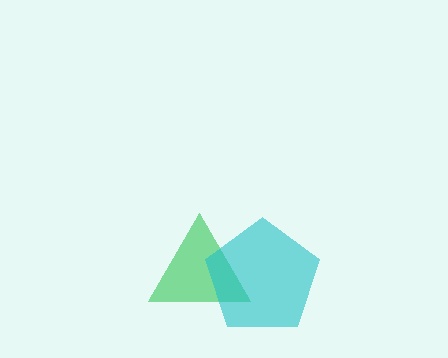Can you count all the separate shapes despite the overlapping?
Yes, there are 2 separate shapes.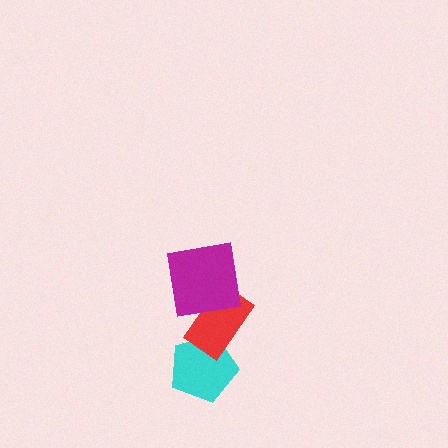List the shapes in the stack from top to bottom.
From top to bottom: the magenta square, the red rectangle, the cyan pentagon.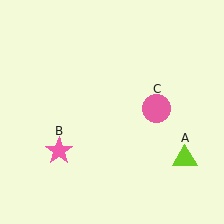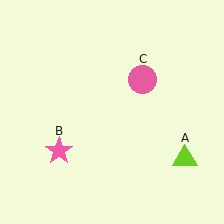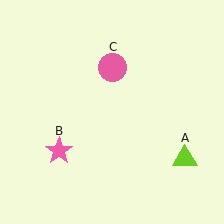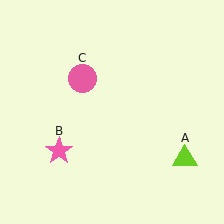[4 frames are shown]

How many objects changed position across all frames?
1 object changed position: pink circle (object C).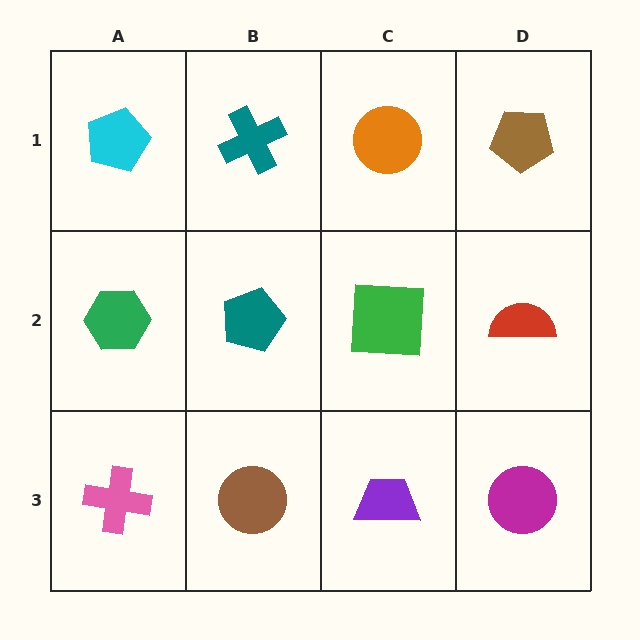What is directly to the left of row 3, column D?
A purple trapezoid.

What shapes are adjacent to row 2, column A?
A cyan pentagon (row 1, column A), a pink cross (row 3, column A), a teal pentagon (row 2, column B).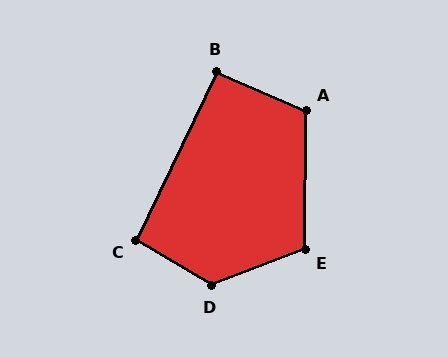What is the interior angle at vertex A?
Approximately 113 degrees (obtuse).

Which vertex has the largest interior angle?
D, at approximately 128 degrees.